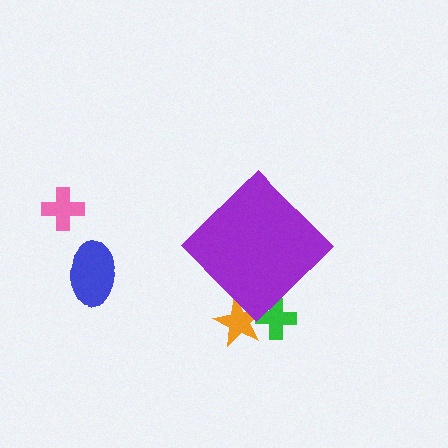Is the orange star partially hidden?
Yes, the orange star is partially hidden behind the purple diamond.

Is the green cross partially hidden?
Yes, the green cross is partially hidden behind the purple diamond.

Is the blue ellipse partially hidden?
No, the blue ellipse is fully visible.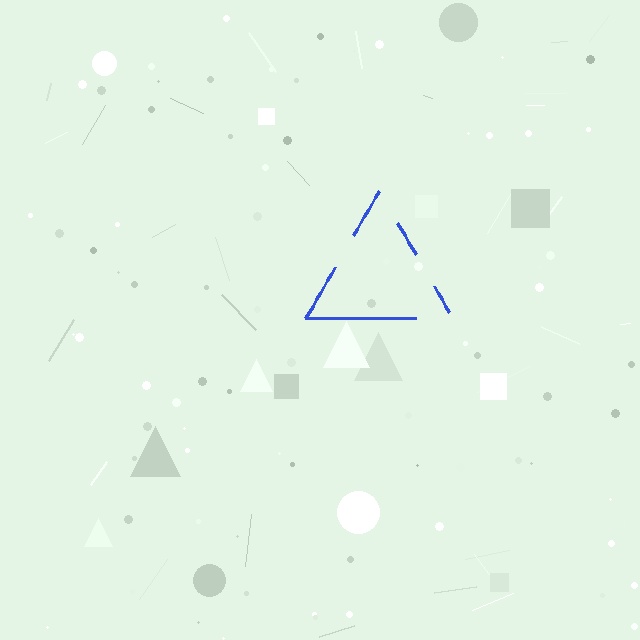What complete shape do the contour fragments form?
The contour fragments form a triangle.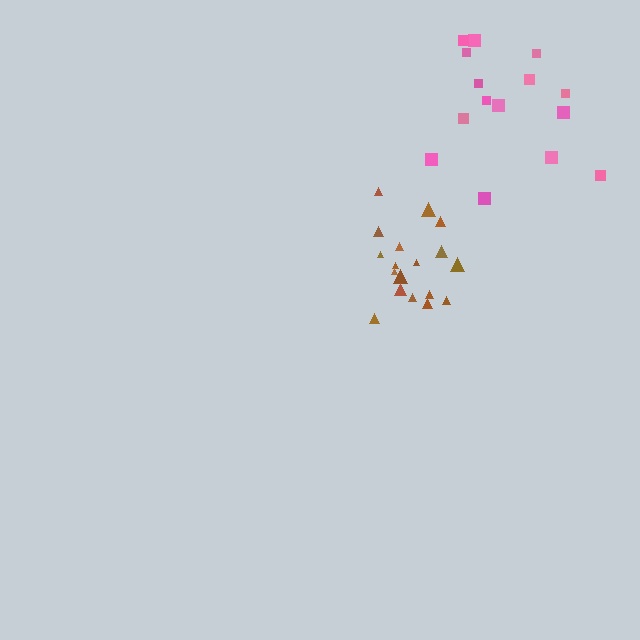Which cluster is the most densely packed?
Brown.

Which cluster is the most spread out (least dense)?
Pink.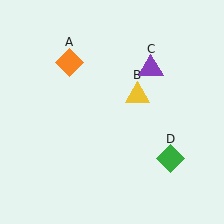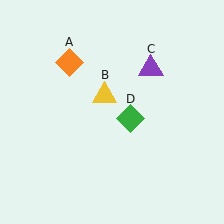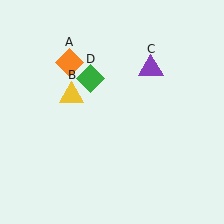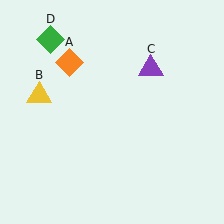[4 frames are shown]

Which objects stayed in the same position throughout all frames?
Orange diamond (object A) and purple triangle (object C) remained stationary.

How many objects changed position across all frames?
2 objects changed position: yellow triangle (object B), green diamond (object D).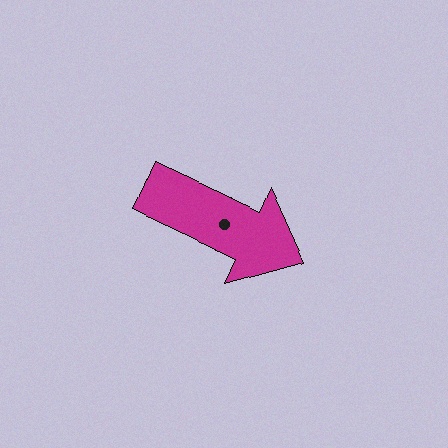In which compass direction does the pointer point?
Southeast.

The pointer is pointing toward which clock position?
Roughly 4 o'clock.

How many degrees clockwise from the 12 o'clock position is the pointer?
Approximately 115 degrees.